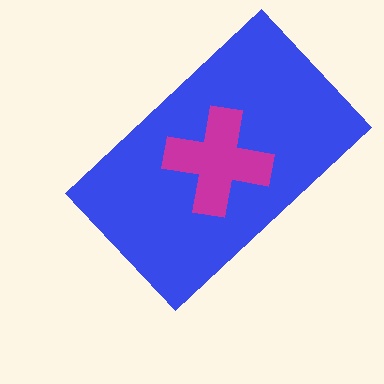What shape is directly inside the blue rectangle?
The magenta cross.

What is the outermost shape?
The blue rectangle.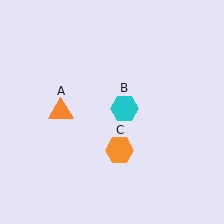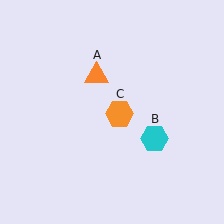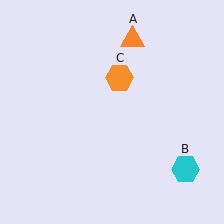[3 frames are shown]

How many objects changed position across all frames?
3 objects changed position: orange triangle (object A), cyan hexagon (object B), orange hexagon (object C).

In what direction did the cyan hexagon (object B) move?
The cyan hexagon (object B) moved down and to the right.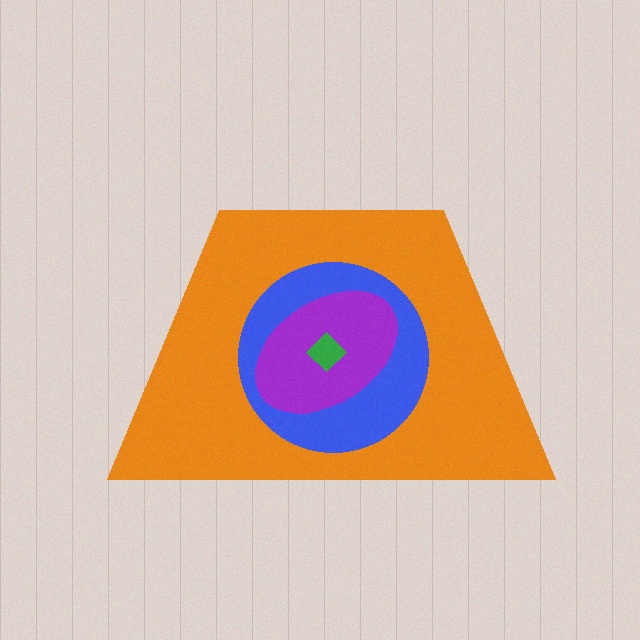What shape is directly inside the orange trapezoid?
The blue circle.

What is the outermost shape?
The orange trapezoid.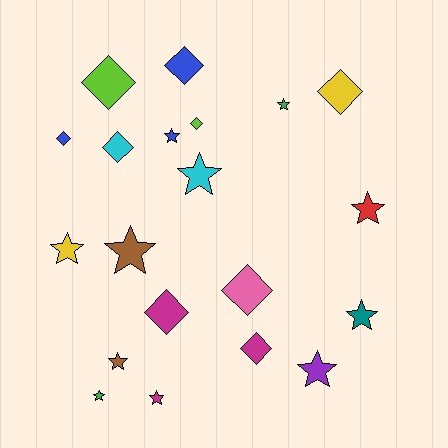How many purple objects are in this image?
There is 1 purple object.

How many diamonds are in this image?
There are 9 diamonds.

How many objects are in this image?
There are 20 objects.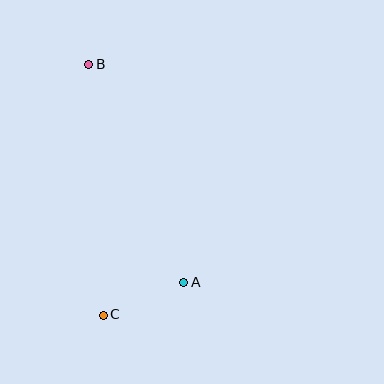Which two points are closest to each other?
Points A and C are closest to each other.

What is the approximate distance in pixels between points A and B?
The distance between A and B is approximately 238 pixels.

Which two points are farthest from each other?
Points B and C are farthest from each other.